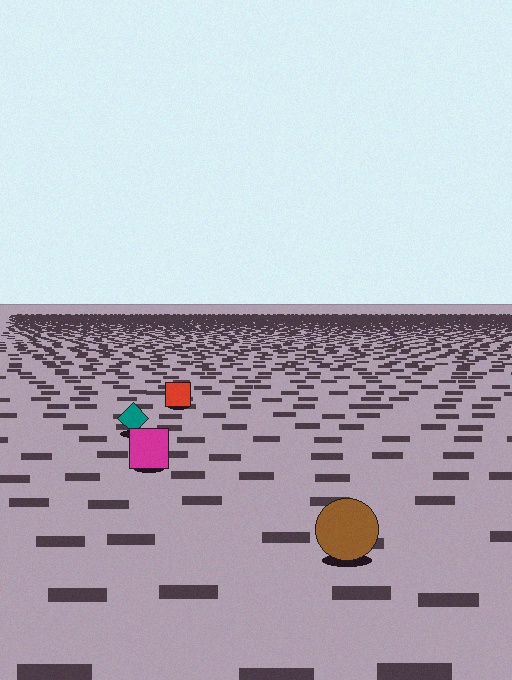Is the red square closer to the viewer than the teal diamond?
No. The teal diamond is closer — you can tell from the texture gradient: the ground texture is coarser near it.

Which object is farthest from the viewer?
The red square is farthest from the viewer. It appears smaller and the ground texture around it is denser.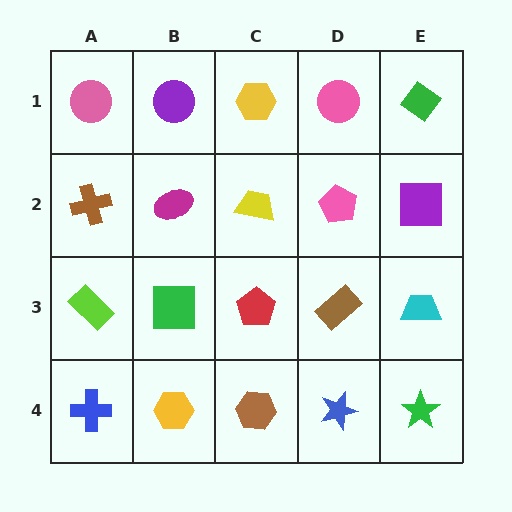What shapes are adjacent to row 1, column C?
A yellow trapezoid (row 2, column C), a purple circle (row 1, column B), a pink circle (row 1, column D).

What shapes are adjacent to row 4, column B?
A green square (row 3, column B), a blue cross (row 4, column A), a brown hexagon (row 4, column C).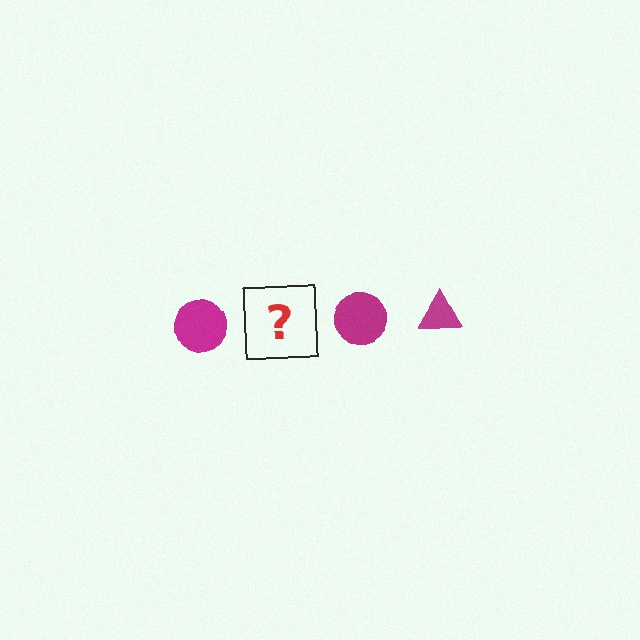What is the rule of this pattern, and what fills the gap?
The rule is that the pattern cycles through circle, triangle shapes in magenta. The gap should be filled with a magenta triangle.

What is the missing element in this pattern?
The missing element is a magenta triangle.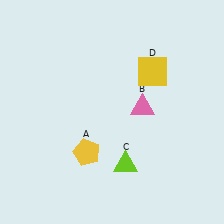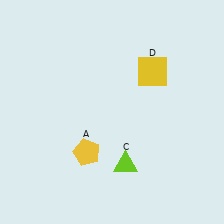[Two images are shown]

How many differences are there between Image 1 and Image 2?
There is 1 difference between the two images.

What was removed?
The pink triangle (B) was removed in Image 2.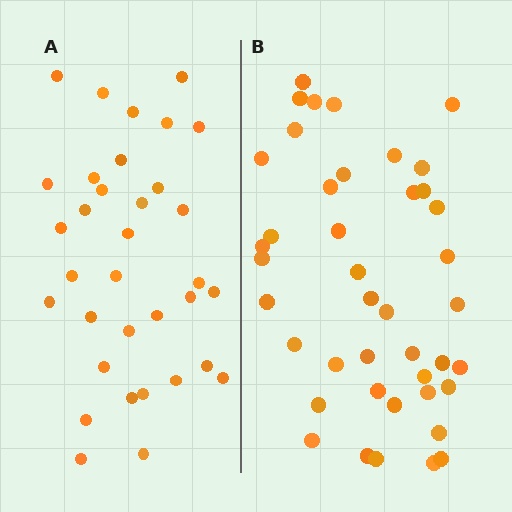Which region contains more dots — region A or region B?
Region B (the right region) has more dots.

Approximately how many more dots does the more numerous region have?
Region B has roughly 8 or so more dots than region A.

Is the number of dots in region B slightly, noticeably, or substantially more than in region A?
Region B has only slightly more — the two regions are fairly close. The ratio is roughly 1.2 to 1.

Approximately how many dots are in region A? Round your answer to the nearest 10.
About 30 dots. (The exact count is 34, which rounds to 30.)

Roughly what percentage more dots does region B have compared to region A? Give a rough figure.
About 25% more.